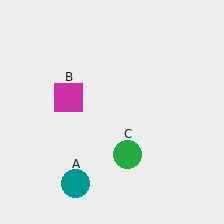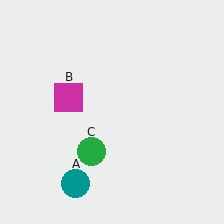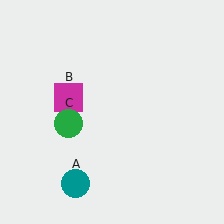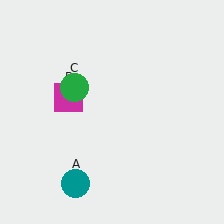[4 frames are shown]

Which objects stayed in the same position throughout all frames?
Teal circle (object A) and magenta square (object B) remained stationary.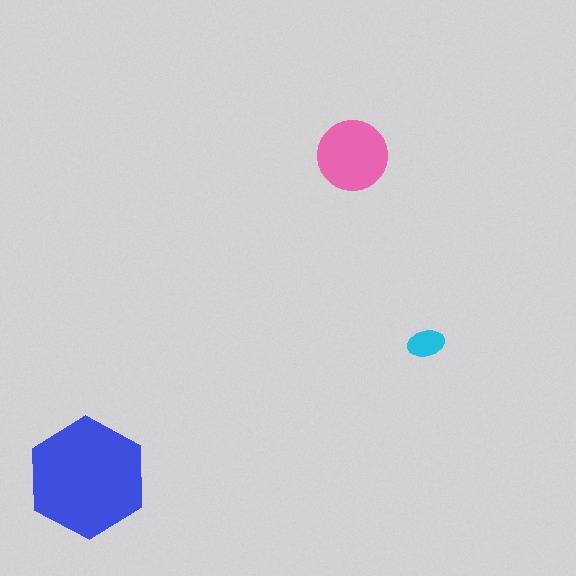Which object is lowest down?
The blue hexagon is bottommost.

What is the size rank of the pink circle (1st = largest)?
2nd.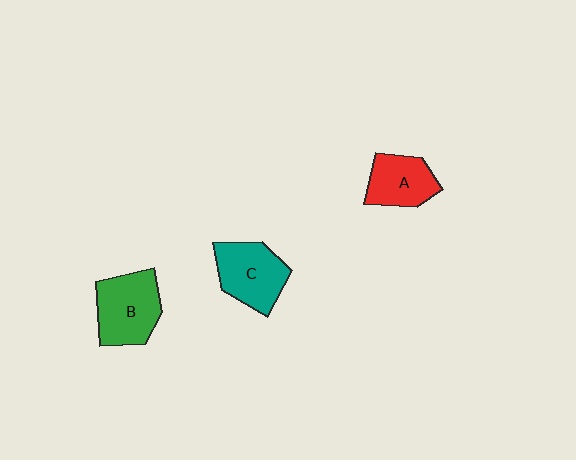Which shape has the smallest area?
Shape A (red).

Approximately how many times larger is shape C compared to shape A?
Approximately 1.2 times.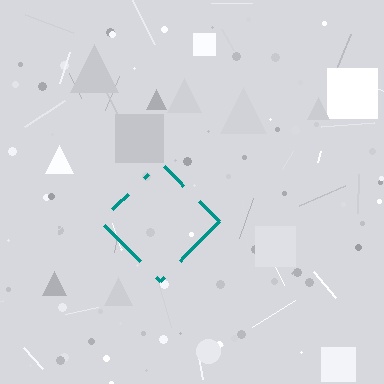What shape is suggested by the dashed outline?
The dashed outline suggests a diamond.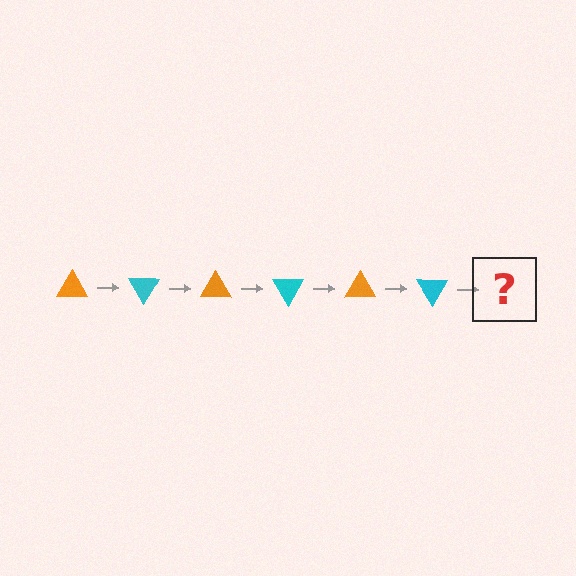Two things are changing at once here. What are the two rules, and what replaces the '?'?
The two rules are that it rotates 60 degrees each step and the color cycles through orange and cyan. The '?' should be an orange triangle, rotated 360 degrees from the start.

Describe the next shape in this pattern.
It should be an orange triangle, rotated 360 degrees from the start.